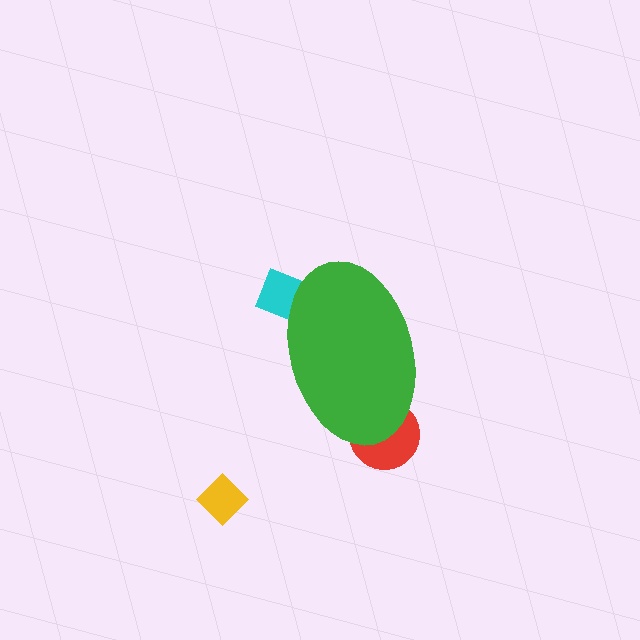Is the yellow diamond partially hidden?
No, the yellow diamond is fully visible.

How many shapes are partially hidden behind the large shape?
2 shapes are partially hidden.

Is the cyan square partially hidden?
Yes, the cyan square is partially hidden behind the green ellipse.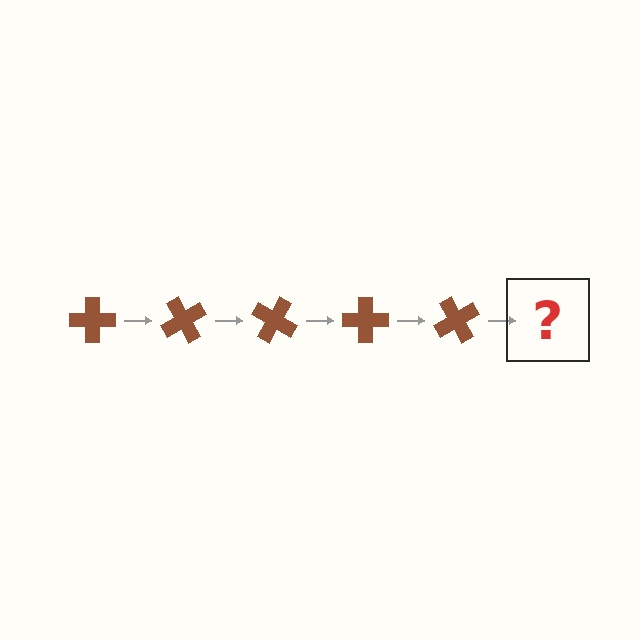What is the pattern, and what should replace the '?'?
The pattern is that the cross rotates 60 degrees each step. The '?' should be a brown cross rotated 300 degrees.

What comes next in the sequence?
The next element should be a brown cross rotated 300 degrees.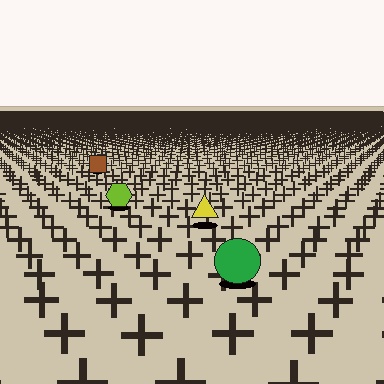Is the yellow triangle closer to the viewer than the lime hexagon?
Yes. The yellow triangle is closer — you can tell from the texture gradient: the ground texture is coarser near it.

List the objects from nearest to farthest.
From nearest to farthest: the green circle, the yellow triangle, the lime hexagon, the brown square.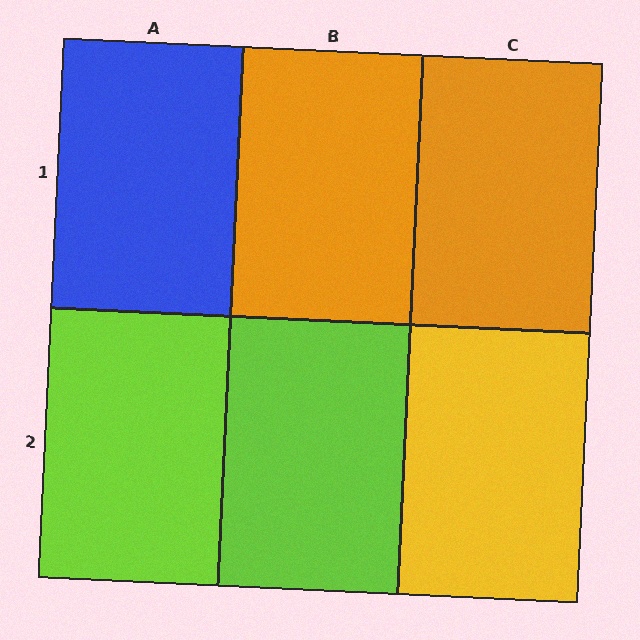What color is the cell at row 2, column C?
Yellow.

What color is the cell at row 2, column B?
Lime.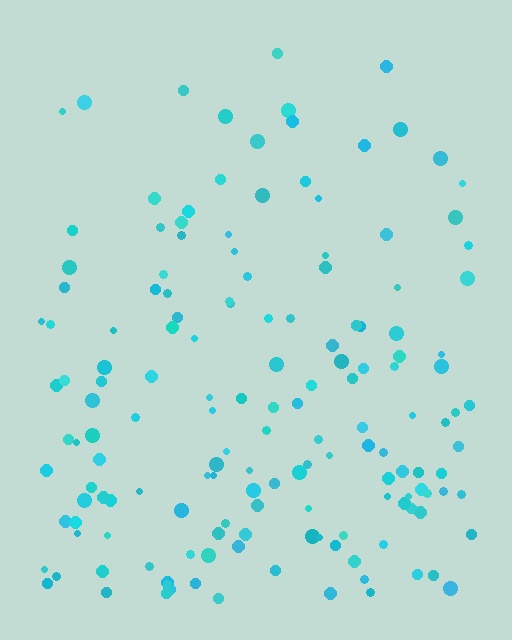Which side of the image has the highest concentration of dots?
The bottom.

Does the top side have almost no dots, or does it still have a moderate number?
Still a moderate number, just noticeably fewer than the bottom.